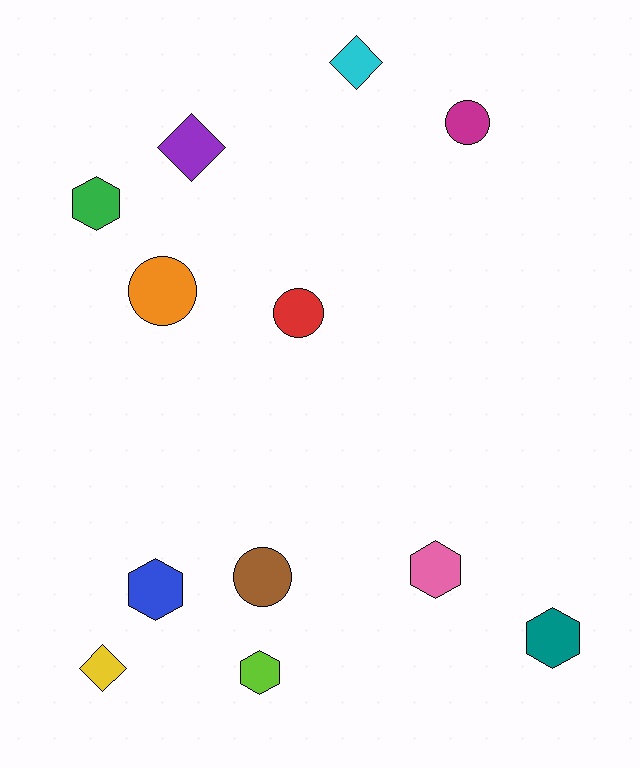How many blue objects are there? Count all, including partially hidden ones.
There is 1 blue object.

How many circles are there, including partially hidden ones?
There are 4 circles.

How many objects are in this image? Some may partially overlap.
There are 12 objects.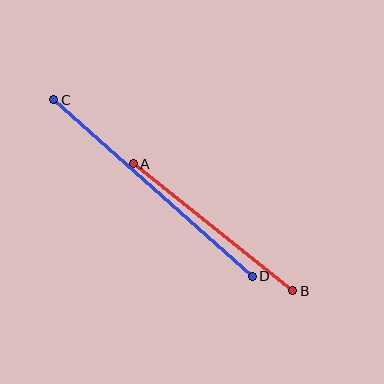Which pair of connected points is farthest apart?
Points C and D are farthest apart.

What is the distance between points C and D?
The distance is approximately 266 pixels.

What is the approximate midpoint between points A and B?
The midpoint is at approximately (213, 227) pixels.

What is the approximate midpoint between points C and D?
The midpoint is at approximately (153, 188) pixels.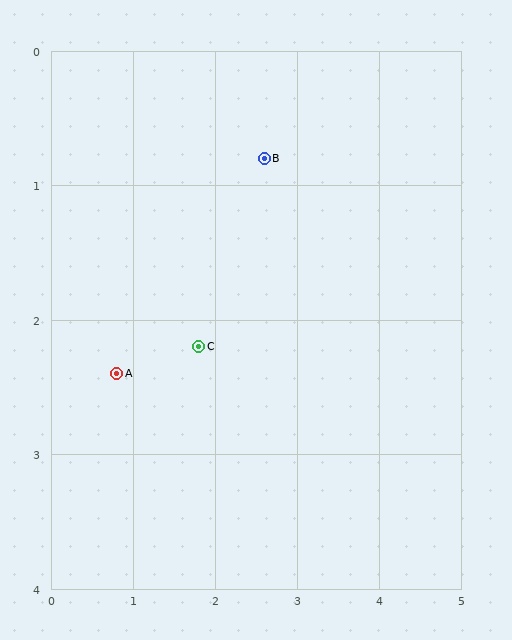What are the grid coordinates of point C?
Point C is at approximately (1.8, 2.2).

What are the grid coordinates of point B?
Point B is at approximately (2.6, 0.8).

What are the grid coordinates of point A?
Point A is at approximately (0.8, 2.4).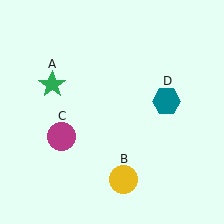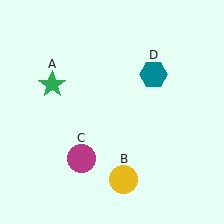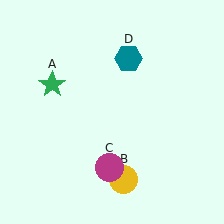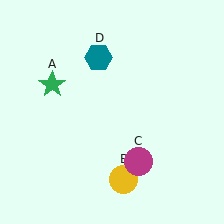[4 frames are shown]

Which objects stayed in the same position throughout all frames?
Green star (object A) and yellow circle (object B) remained stationary.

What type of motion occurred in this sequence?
The magenta circle (object C), teal hexagon (object D) rotated counterclockwise around the center of the scene.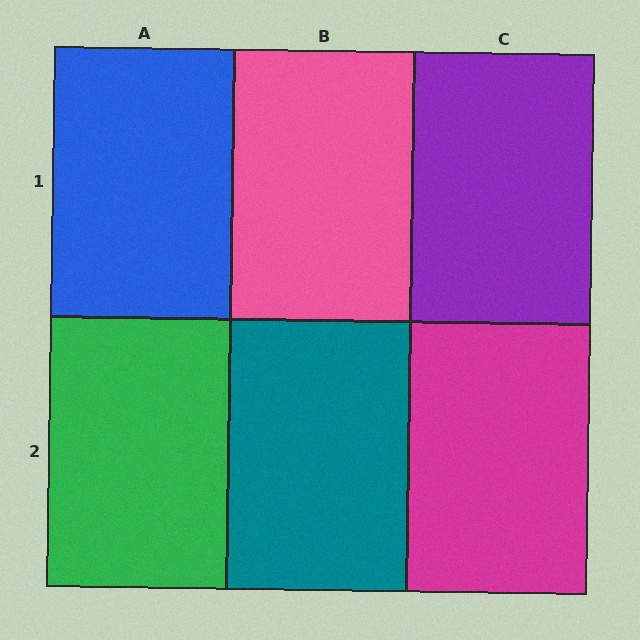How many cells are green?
1 cell is green.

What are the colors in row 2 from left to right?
Green, teal, magenta.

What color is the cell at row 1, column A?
Blue.